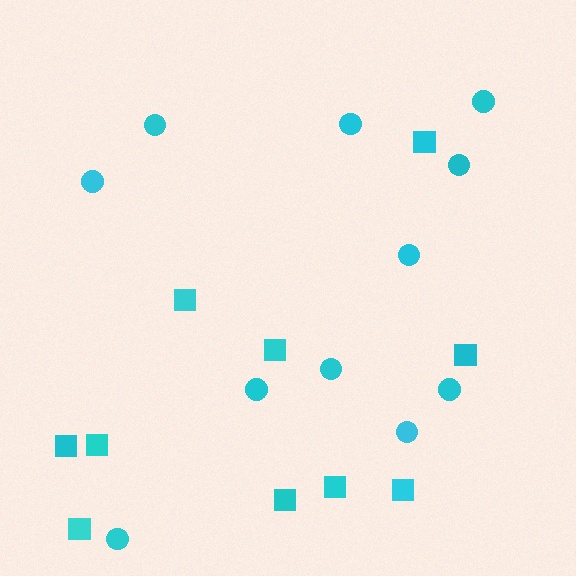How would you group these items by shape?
There are 2 groups: one group of squares (10) and one group of circles (11).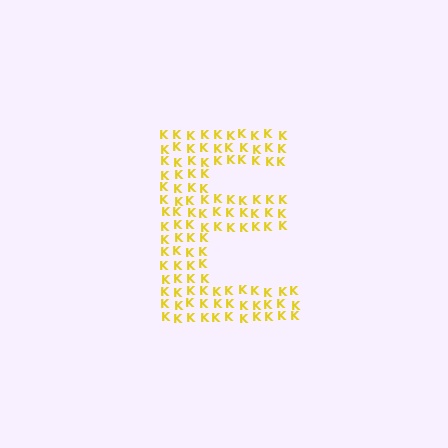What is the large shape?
The large shape is the letter E.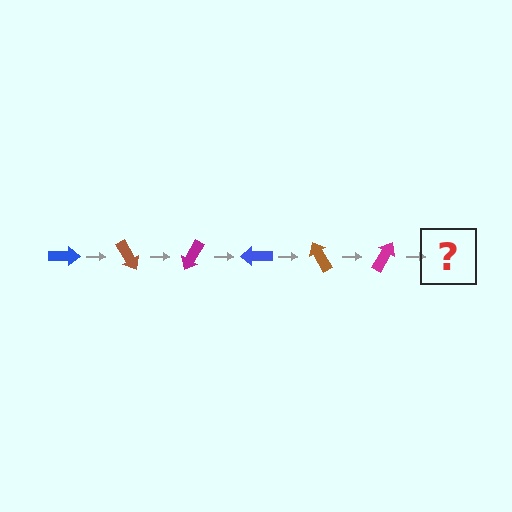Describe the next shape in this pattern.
It should be a blue arrow, rotated 360 degrees from the start.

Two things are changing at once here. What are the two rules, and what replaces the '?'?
The two rules are that it rotates 60 degrees each step and the color cycles through blue, brown, and magenta. The '?' should be a blue arrow, rotated 360 degrees from the start.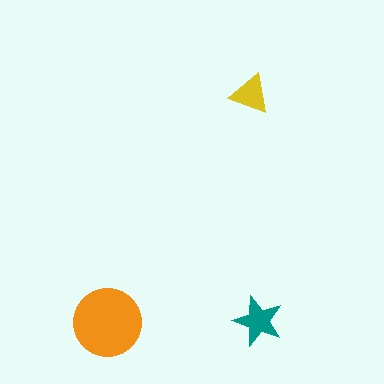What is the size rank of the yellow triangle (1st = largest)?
3rd.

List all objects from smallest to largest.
The yellow triangle, the teal star, the orange circle.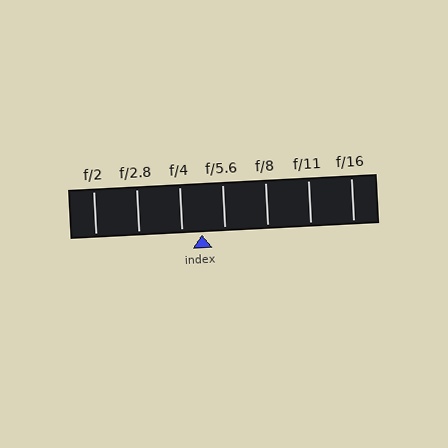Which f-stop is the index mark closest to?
The index mark is closest to f/4.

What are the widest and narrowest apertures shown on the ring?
The widest aperture shown is f/2 and the narrowest is f/16.